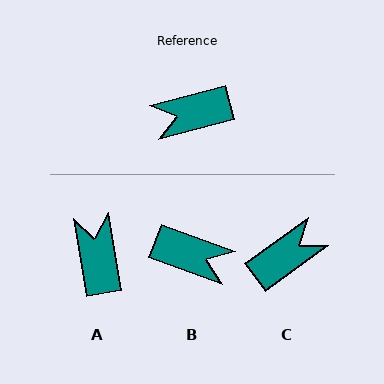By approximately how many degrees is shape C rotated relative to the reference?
Approximately 159 degrees clockwise.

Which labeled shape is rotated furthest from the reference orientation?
C, about 159 degrees away.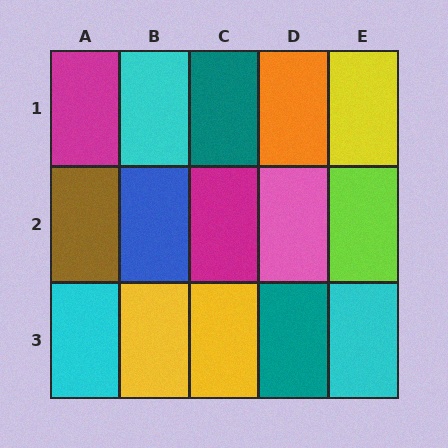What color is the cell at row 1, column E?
Yellow.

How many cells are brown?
1 cell is brown.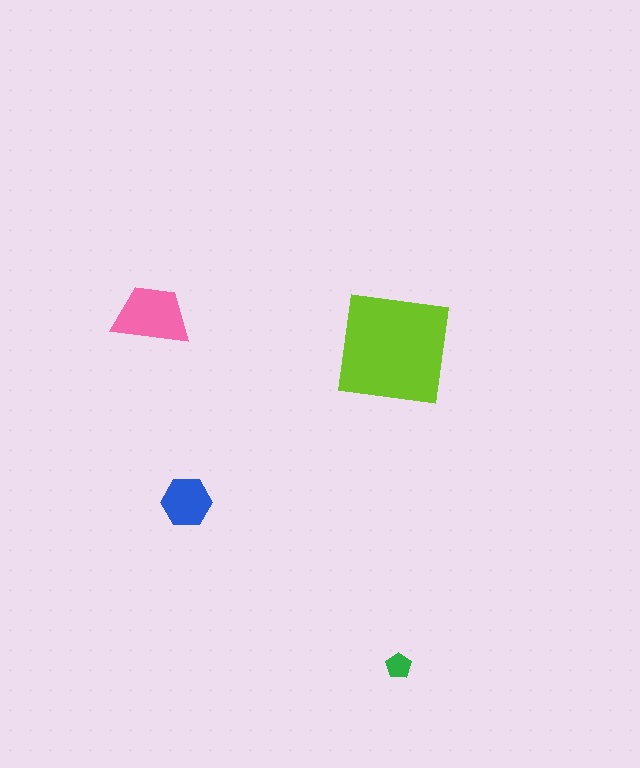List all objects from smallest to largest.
The green pentagon, the blue hexagon, the pink trapezoid, the lime square.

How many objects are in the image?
There are 4 objects in the image.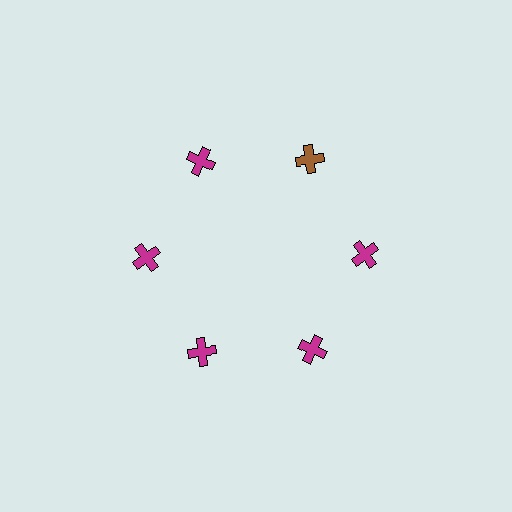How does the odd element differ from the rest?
It has a different color: brown instead of magenta.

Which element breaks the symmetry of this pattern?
The brown cross at roughly the 1 o'clock position breaks the symmetry. All other shapes are magenta crosses.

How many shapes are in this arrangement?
There are 6 shapes arranged in a ring pattern.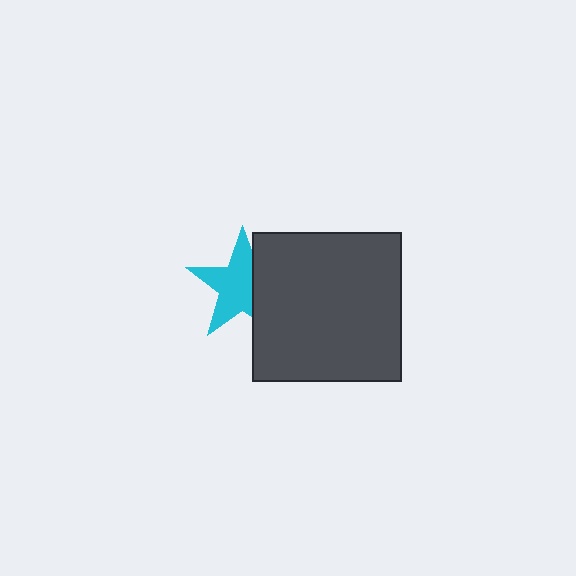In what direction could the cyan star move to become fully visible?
The cyan star could move left. That would shift it out from behind the dark gray square entirely.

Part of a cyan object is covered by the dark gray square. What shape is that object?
It is a star.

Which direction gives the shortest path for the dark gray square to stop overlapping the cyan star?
Moving right gives the shortest separation.